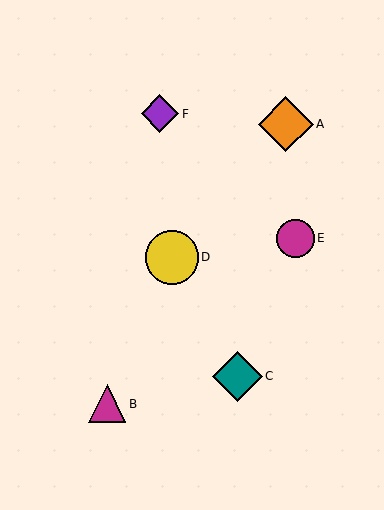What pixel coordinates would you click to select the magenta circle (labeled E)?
Click at (295, 238) to select the magenta circle E.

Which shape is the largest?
The orange diamond (labeled A) is the largest.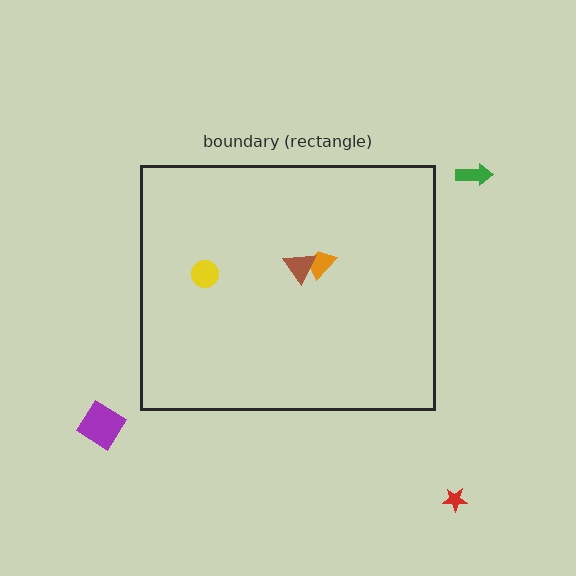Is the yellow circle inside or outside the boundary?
Inside.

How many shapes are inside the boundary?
3 inside, 3 outside.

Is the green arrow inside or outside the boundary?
Outside.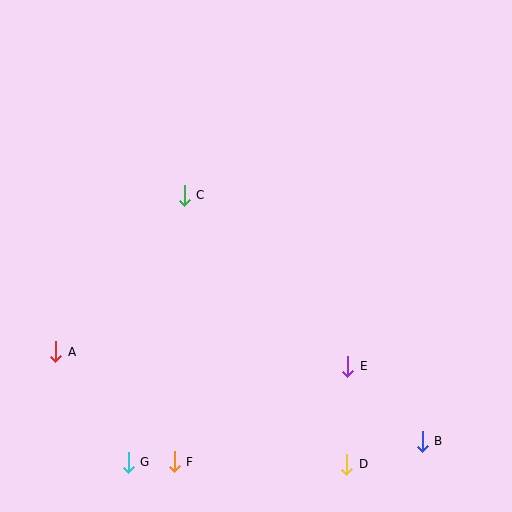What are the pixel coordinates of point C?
Point C is at (184, 195).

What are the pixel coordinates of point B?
Point B is at (422, 441).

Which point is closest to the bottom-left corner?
Point G is closest to the bottom-left corner.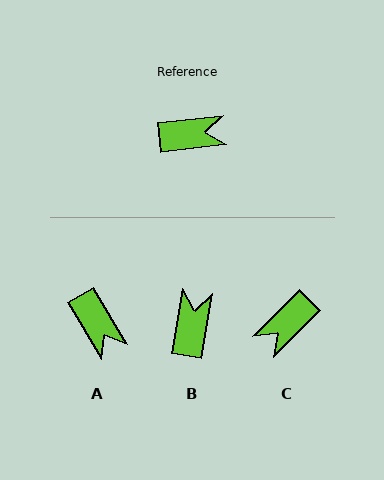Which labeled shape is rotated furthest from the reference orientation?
C, about 141 degrees away.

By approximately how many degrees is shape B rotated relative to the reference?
Approximately 74 degrees counter-clockwise.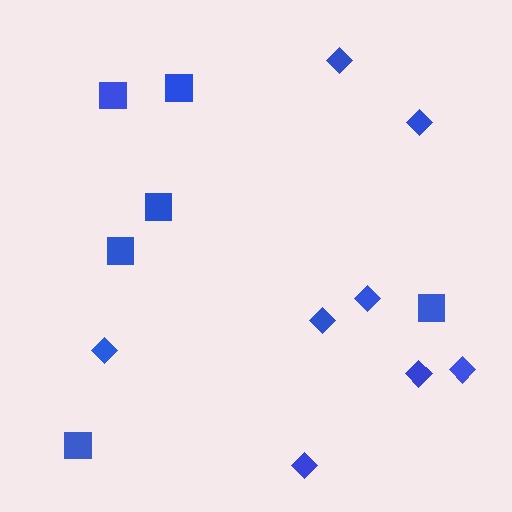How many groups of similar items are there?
There are 2 groups: one group of diamonds (8) and one group of squares (6).